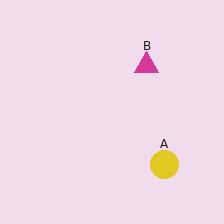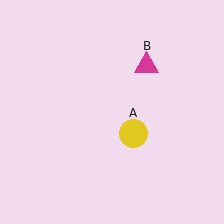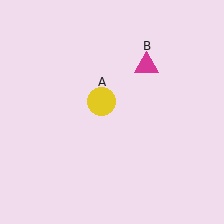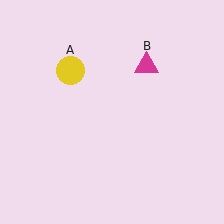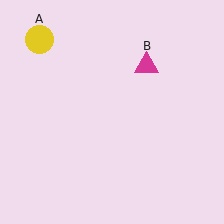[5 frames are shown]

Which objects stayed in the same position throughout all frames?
Magenta triangle (object B) remained stationary.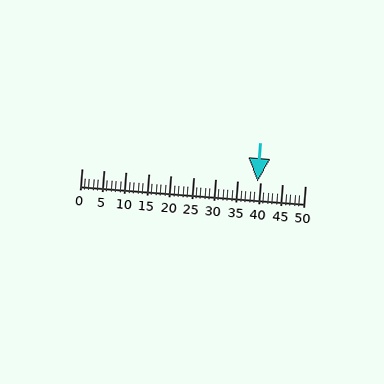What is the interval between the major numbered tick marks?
The major tick marks are spaced 5 units apart.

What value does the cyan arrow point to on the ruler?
The cyan arrow points to approximately 39.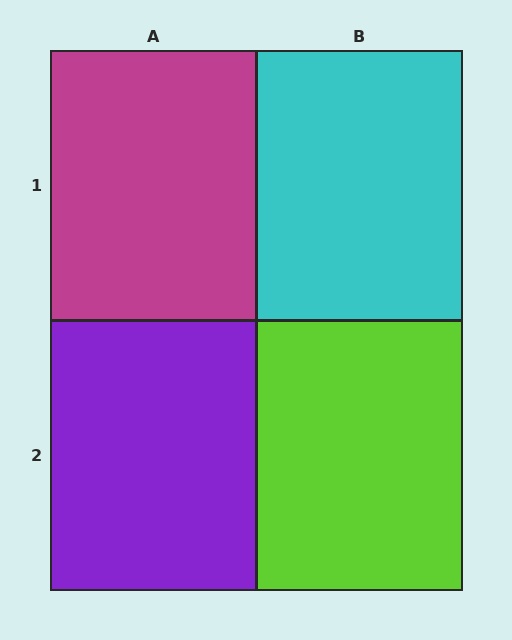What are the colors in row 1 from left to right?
Magenta, cyan.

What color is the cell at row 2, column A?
Purple.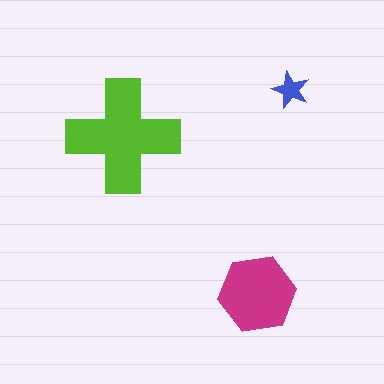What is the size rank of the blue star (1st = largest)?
3rd.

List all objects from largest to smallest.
The lime cross, the magenta hexagon, the blue star.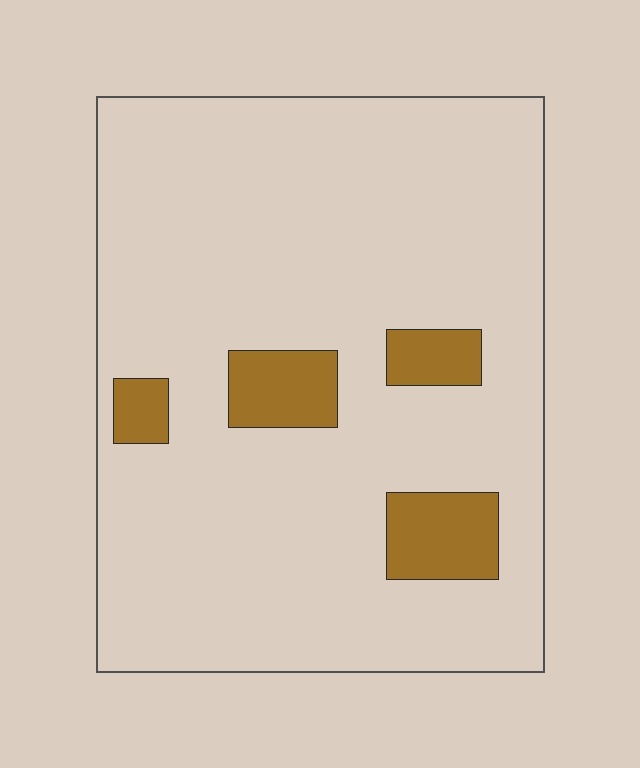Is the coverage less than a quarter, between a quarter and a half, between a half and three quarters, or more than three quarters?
Less than a quarter.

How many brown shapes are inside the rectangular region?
4.